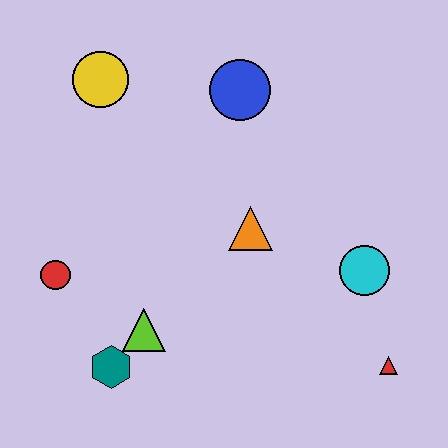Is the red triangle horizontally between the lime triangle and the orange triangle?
No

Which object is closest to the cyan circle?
The red triangle is closest to the cyan circle.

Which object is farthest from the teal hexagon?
The blue circle is farthest from the teal hexagon.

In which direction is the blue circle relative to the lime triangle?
The blue circle is above the lime triangle.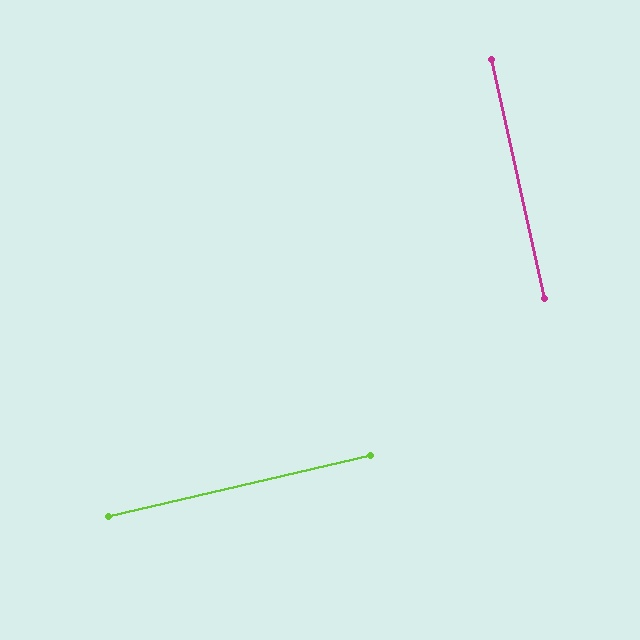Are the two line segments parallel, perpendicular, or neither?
Perpendicular — they meet at approximately 89°.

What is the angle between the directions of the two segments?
Approximately 89 degrees.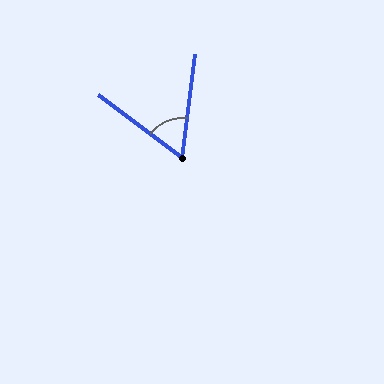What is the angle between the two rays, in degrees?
Approximately 60 degrees.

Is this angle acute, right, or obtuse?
It is acute.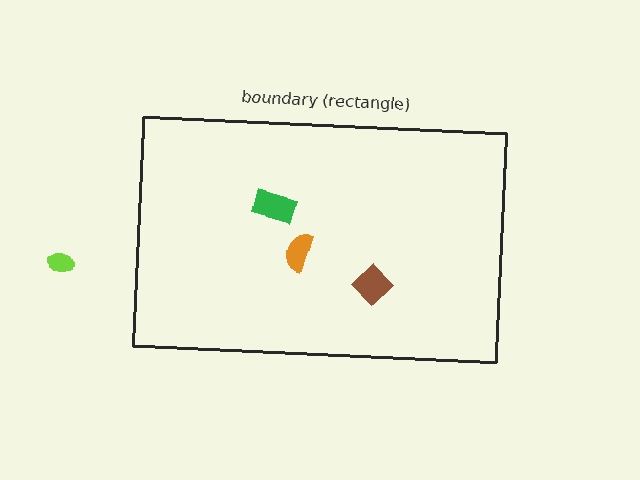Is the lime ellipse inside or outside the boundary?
Outside.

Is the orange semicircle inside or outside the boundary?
Inside.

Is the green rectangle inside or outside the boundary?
Inside.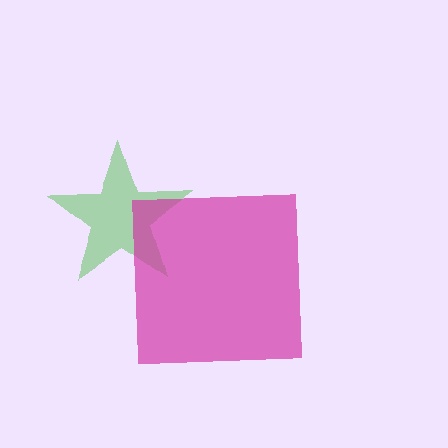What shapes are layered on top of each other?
The layered shapes are: a green star, a magenta square.